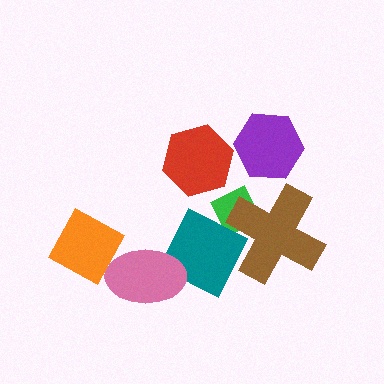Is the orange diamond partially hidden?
No, no other shape covers it.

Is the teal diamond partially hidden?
Yes, it is partially covered by another shape.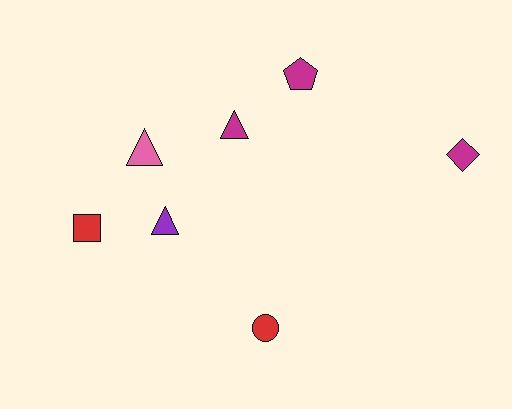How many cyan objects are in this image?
There are no cyan objects.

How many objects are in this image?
There are 7 objects.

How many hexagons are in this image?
There are no hexagons.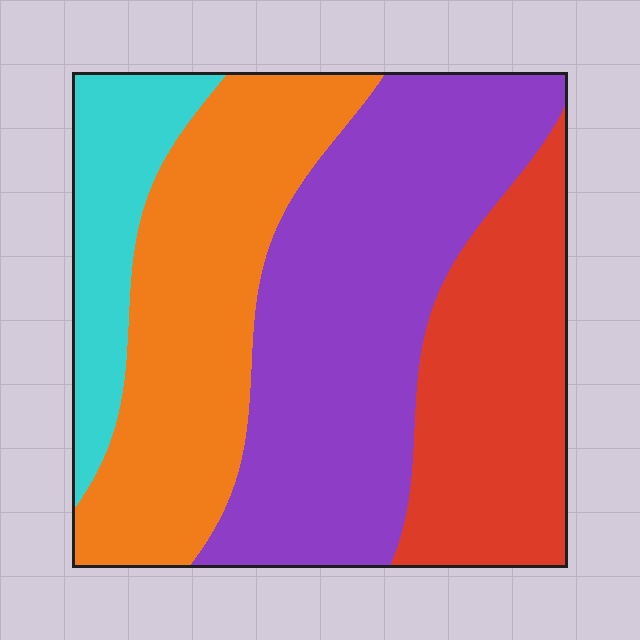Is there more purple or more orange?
Purple.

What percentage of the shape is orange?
Orange takes up between a sixth and a third of the shape.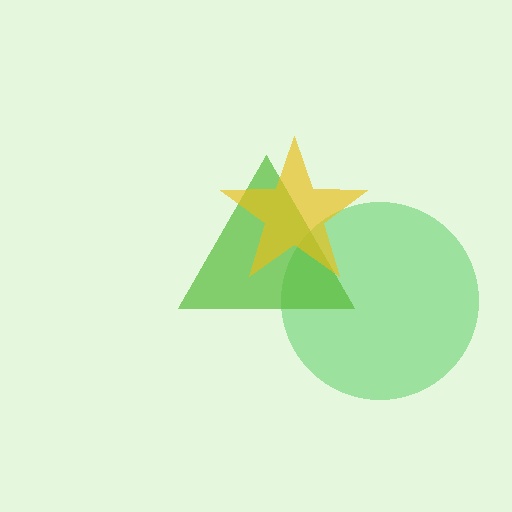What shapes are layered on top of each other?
The layered shapes are: a green circle, a lime triangle, a yellow star.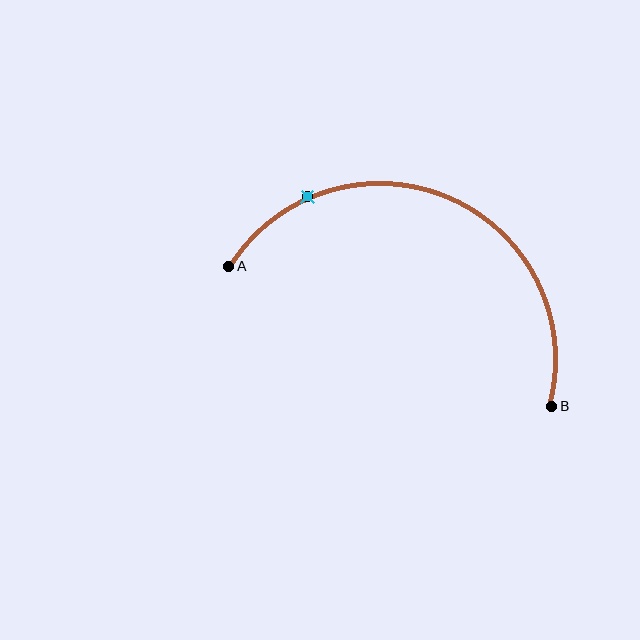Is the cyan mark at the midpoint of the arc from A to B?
No. The cyan mark lies on the arc but is closer to endpoint A. The arc midpoint would be at the point on the curve equidistant along the arc from both A and B.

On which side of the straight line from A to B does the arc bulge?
The arc bulges above the straight line connecting A and B.